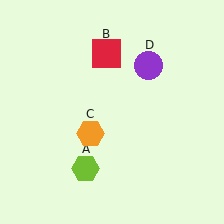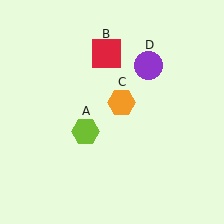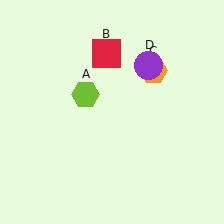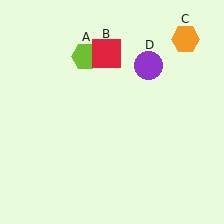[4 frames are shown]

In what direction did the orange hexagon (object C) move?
The orange hexagon (object C) moved up and to the right.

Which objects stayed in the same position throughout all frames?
Red square (object B) and purple circle (object D) remained stationary.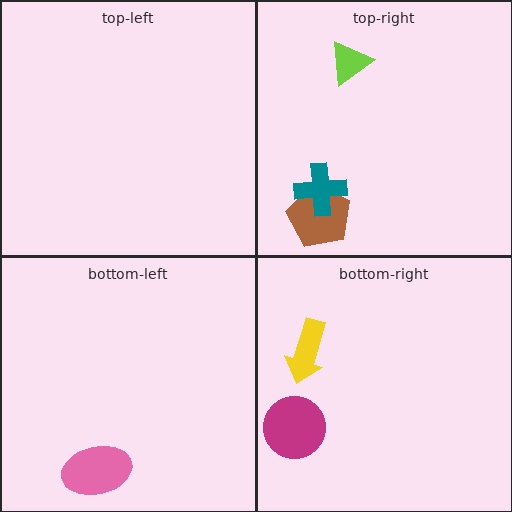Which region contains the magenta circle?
The bottom-right region.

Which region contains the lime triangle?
The top-right region.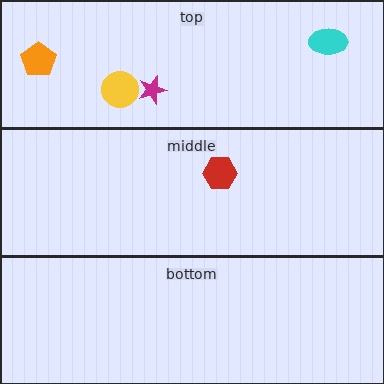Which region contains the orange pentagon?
The top region.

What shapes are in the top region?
The orange pentagon, the cyan ellipse, the magenta star, the yellow circle.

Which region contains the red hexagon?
The middle region.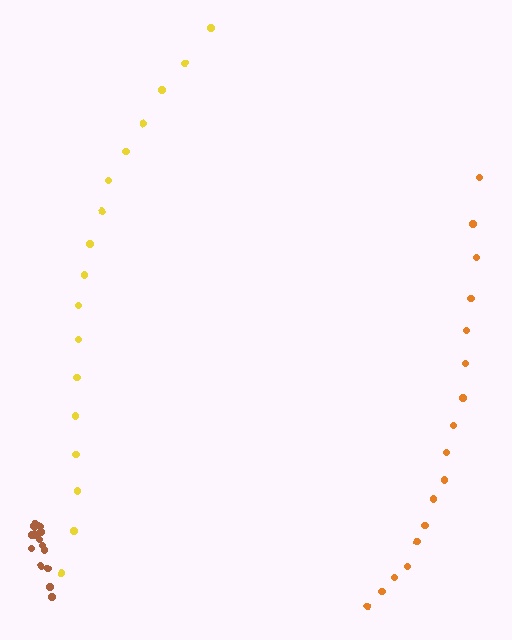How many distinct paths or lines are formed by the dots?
There are 3 distinct paths.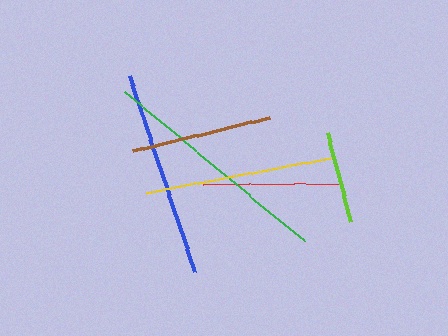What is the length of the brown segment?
The brown segment is approximately 141 pixels long.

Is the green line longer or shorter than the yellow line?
The green line is longer than the yellow line.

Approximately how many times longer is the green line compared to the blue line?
The green line is approximately 1.1 times the length of the blue line.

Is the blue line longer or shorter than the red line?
The blue line is longer than the red line.